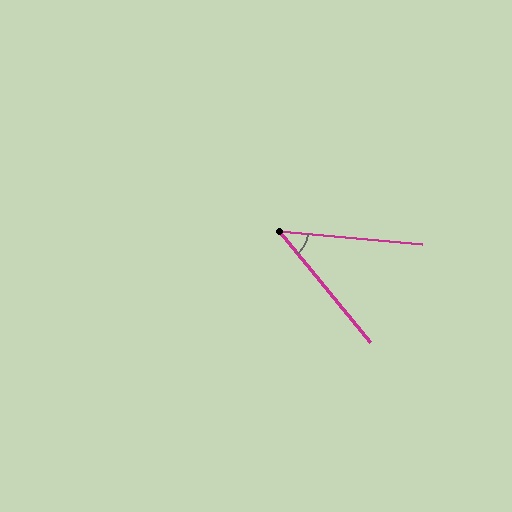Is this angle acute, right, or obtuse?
It is acute.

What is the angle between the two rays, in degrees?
Approximately 46 degrees.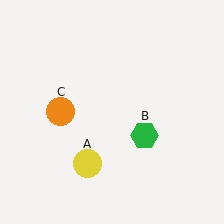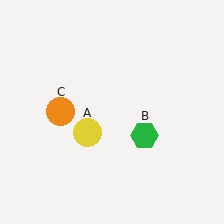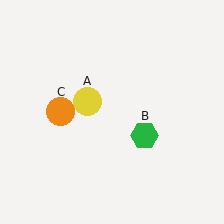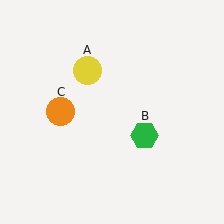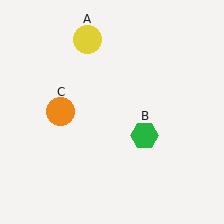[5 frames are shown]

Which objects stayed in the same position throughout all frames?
Green hexagon (object B) and orange circle (object C) remained stationary.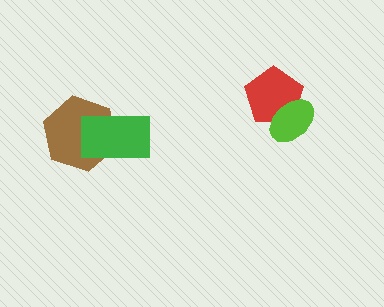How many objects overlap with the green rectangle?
1 object overlaps with the green rectangle.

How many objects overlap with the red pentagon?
1 object overlaps with the red pentagon.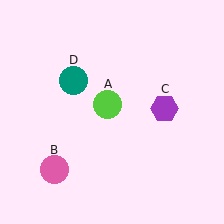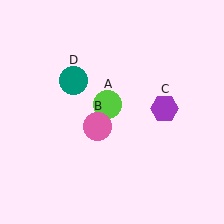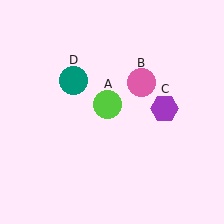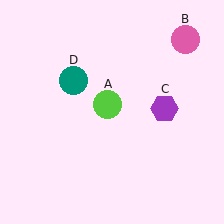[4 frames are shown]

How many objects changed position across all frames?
1 object changed position: pink circle (object B).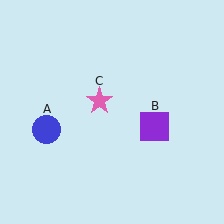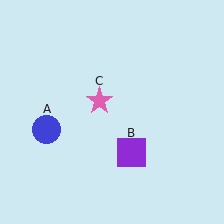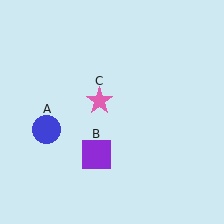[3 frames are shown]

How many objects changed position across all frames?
1 object changed position: purple square (object B).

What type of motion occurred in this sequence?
The purple square (object B) rotated clockwise around the center of the scene.